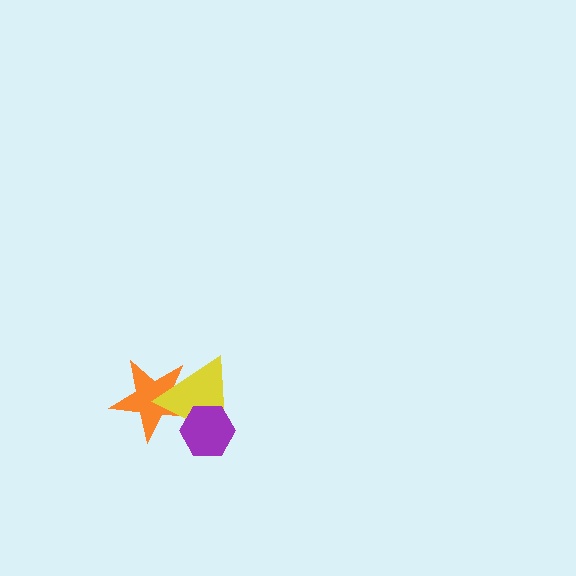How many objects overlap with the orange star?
2 objects overlap with the orange star.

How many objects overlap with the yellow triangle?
2 objects overlap with the yellow triangle.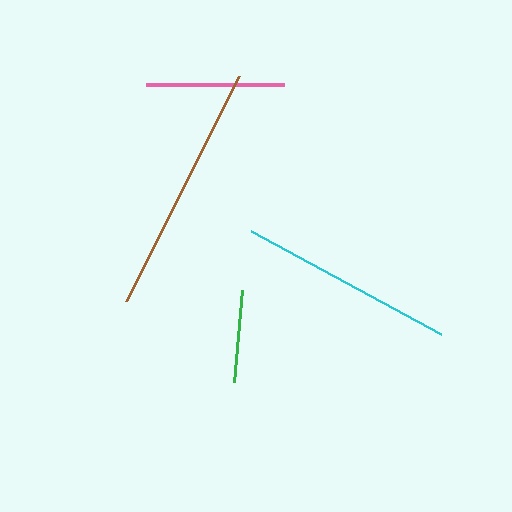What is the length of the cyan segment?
The cyan segment is approximately 216 pixels long.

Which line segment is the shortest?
The green line is the shortest at approximately 92 pixels.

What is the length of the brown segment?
The brown segment is approximately 252 pixels long.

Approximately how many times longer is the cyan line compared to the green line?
The cyan line is approximately 2.3 times the length of the green line.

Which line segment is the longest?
The brown line is the longest at approximately 252 pixels.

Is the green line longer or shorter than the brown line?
The brown line is longer than the green line.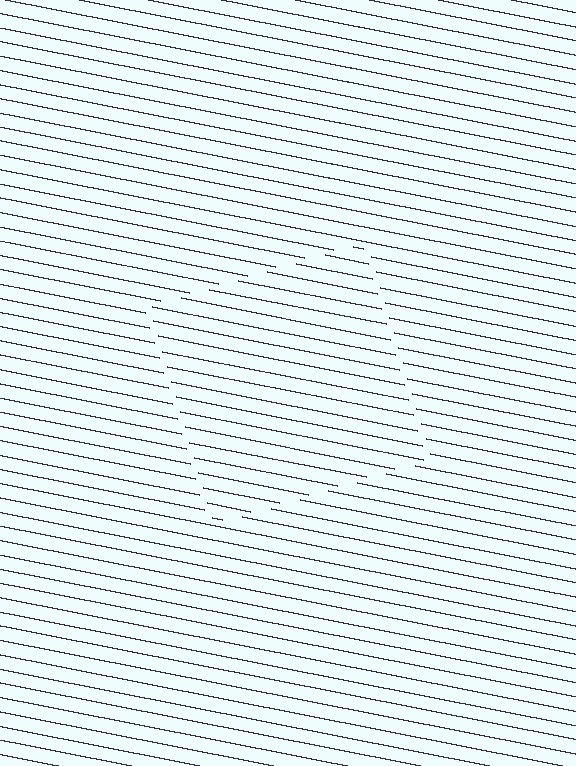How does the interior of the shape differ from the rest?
The interior of the shape contains the same grating, shifted by half a period — the contour is defined by the phase discontinuity where line-ends from the inner and outer gratings abut.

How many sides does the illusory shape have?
4 sides — the line-ends trace a square.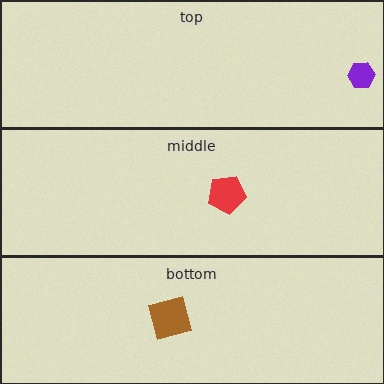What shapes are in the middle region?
The red pentagon.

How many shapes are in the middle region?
1.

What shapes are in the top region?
The purple hexagon.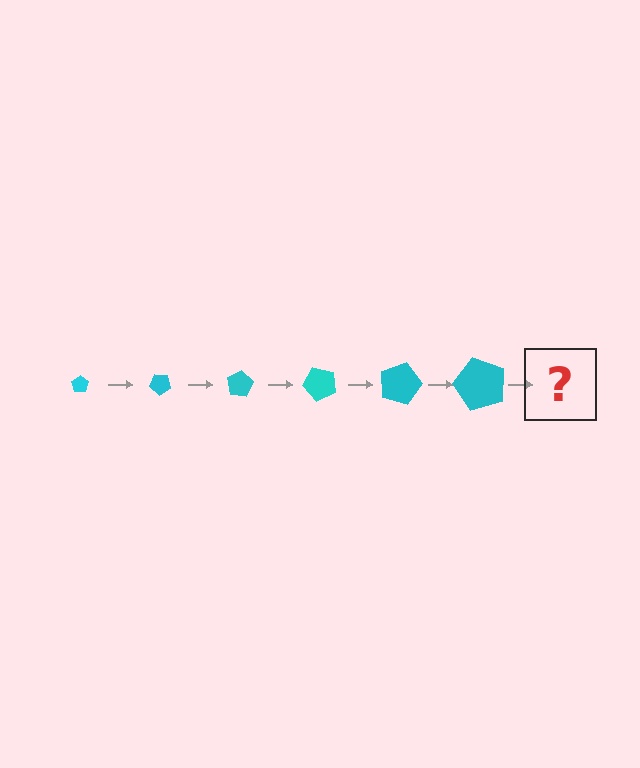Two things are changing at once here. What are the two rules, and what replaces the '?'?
The two rules are that the pentagon grows larger each step and it rotates 40 degrees each step. The '?' should be a pentagon, larger than the previous one and rotated 240 degrees from the start.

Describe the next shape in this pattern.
It should be a pentagon, larger than the previous one and rotated 240 degrees from the start.